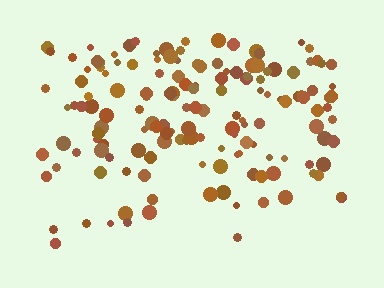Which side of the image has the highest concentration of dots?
The top.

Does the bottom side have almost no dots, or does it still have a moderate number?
Still a moderate number, just noticeably fewer than the top.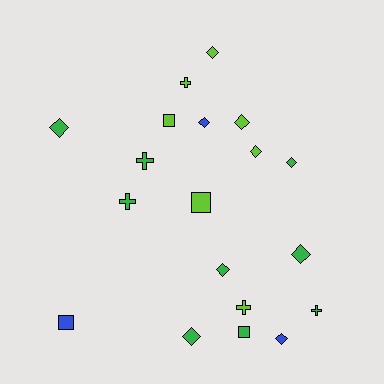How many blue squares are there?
There is 1 blue square.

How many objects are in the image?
There are 19 objects.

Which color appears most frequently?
Green, with 9 objects.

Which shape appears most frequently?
Diamond, with 10 objects.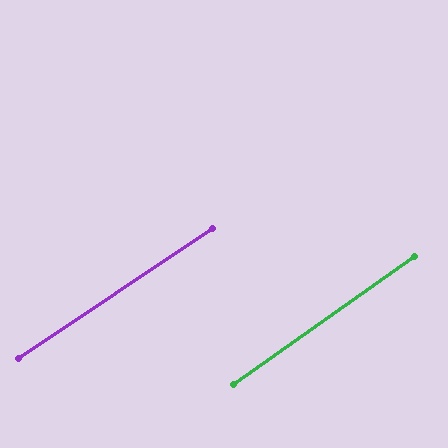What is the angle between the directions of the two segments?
Approximately 2 degrees.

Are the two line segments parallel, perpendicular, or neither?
Parallel — their directions differ by only 1.5°.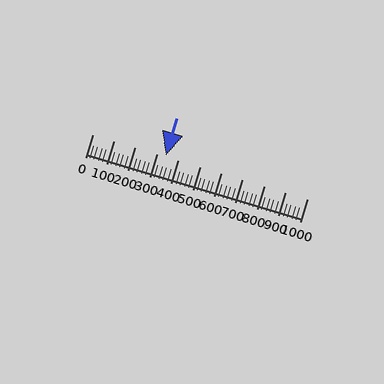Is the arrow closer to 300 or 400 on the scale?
The arrow is closer to 300.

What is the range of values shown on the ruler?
The ruler shows values from 0 to 1000.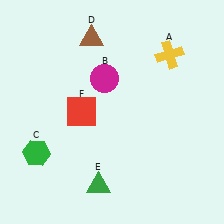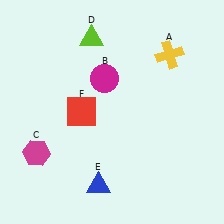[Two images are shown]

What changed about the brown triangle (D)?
In Image 1, D is brown. In Image 2, it changed to lime.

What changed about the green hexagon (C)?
In Image 1, C is green. In Image 2, it changed to magenta.